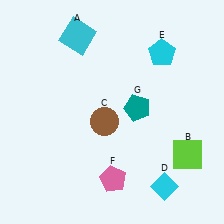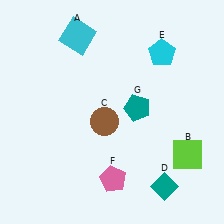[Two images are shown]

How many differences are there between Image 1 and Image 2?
There is 1 difference between the two images.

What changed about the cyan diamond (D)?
In Image 1, D is cyan. In Image 2, it changed to teal.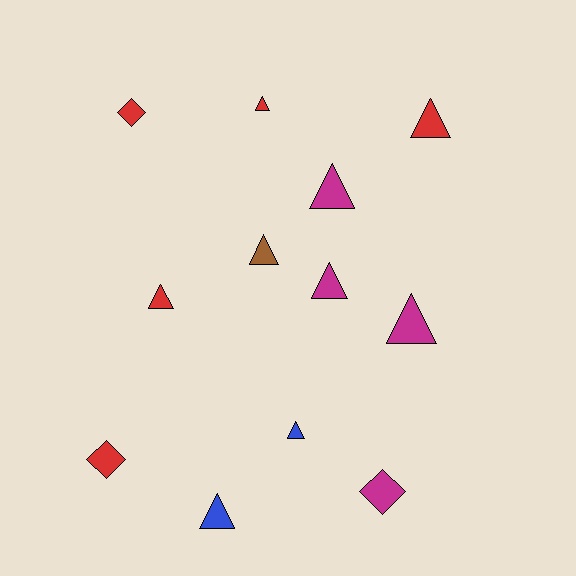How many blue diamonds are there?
There are no blue diamonds.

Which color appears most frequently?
Red, with 5 objects.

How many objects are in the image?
There are 12 objects.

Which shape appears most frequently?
Triangle, with 9 objects.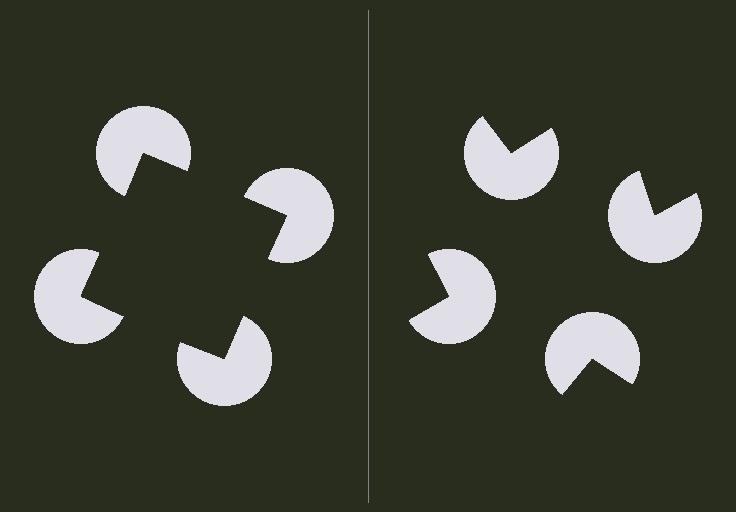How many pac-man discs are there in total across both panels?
8 — 4 on each side.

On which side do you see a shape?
An illusory square appears on the left side. On the right side the wedge cuts are rotated, so no coherent shape forms.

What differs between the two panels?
The pac-man discs are positioned identically on both sides; only the wedge orientations differ. On the left they align to a square; on the right they are misaligned.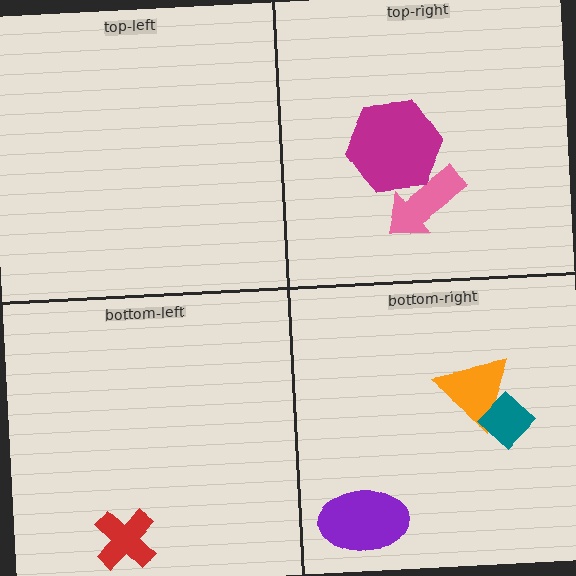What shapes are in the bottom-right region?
The orange triangle, the purple ellipse, the teal diamond.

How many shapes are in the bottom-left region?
1.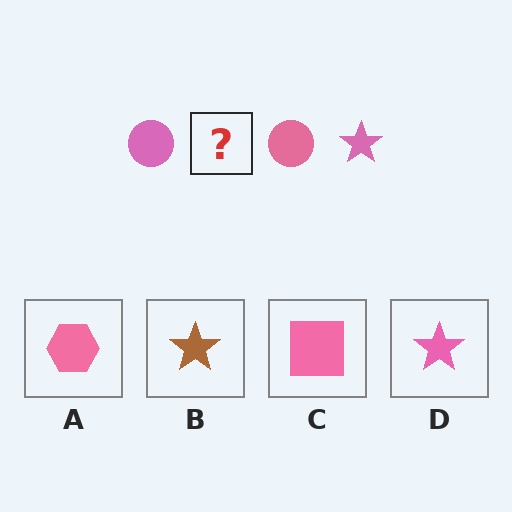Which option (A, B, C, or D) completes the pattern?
D.